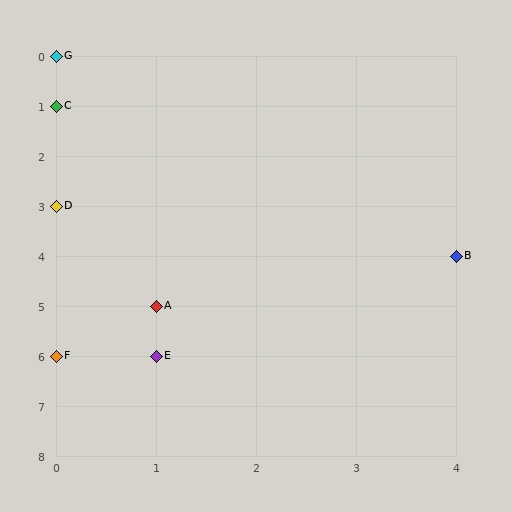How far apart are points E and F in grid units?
Points E and F are 1 column apart.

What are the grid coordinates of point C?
Point C is at grid coordinates (0, 1).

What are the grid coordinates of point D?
Point D is at grid coordinates (0, 3).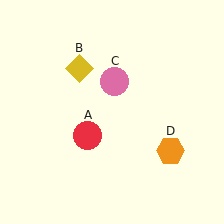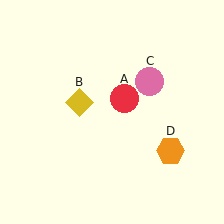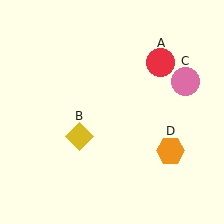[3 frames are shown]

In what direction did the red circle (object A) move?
The red circle (object A) moved up and to the right.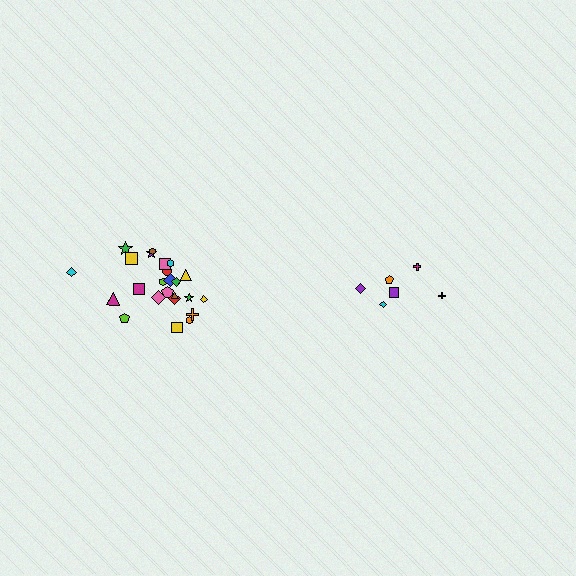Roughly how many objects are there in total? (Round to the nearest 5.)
Roughly 30 objects in total.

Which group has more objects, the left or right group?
The left group.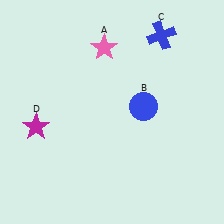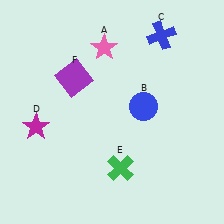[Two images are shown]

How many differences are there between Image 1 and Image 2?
There are 2 differences between the two images.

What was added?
A green cross (E), a purple square (F) were added in Image 2.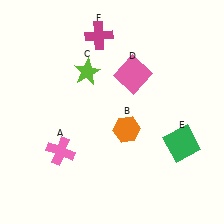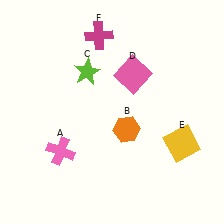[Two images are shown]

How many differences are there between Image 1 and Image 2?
There is 1 difference between the two images.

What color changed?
The square (E) changed from green in Image 1 to yellow in Image 2.